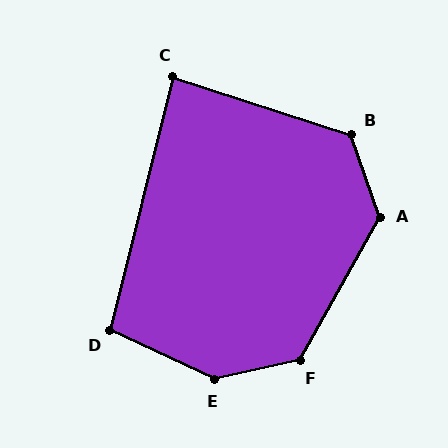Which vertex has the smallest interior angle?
C, at approximately 86 degrees.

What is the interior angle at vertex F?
Approximately 132 degrees (obtuse).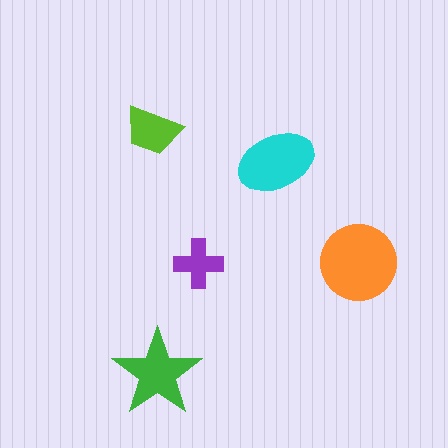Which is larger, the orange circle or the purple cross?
The orange circle.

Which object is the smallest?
The purple cross.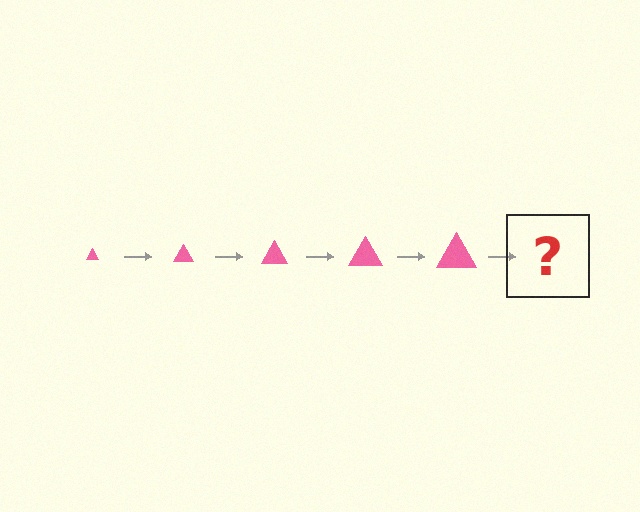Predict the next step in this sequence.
The next step is a pink triangle, larger than the previous one.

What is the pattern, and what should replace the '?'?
The pattern is that the triangle gets progressively larger each step. The '?' should be a pink triangle, larger than the previous one.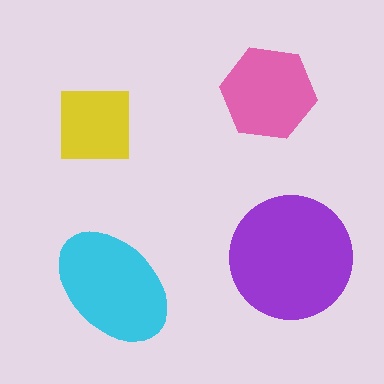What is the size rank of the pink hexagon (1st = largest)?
3rd.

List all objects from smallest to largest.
The yellow square, the pink hexagon, the cyan ellipse, the purple circle.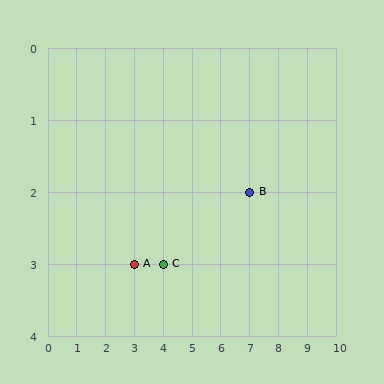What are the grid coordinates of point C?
Point C is at grid coordinates (4, 3).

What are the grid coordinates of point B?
Point B is at grid coordinates (7, 2).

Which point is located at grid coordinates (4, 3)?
Point C is at (4, 3).